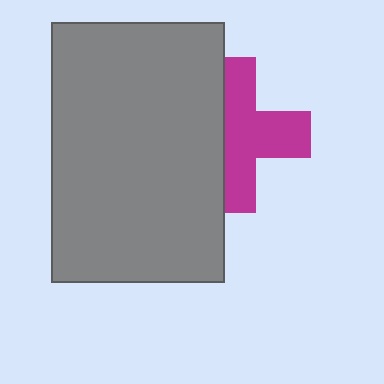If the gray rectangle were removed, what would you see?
You would see the complete magenta cross.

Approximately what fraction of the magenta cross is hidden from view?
Roughly 41% of the magenta cross is hidden behind the gray rectangle.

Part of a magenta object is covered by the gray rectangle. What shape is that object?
It is a cross.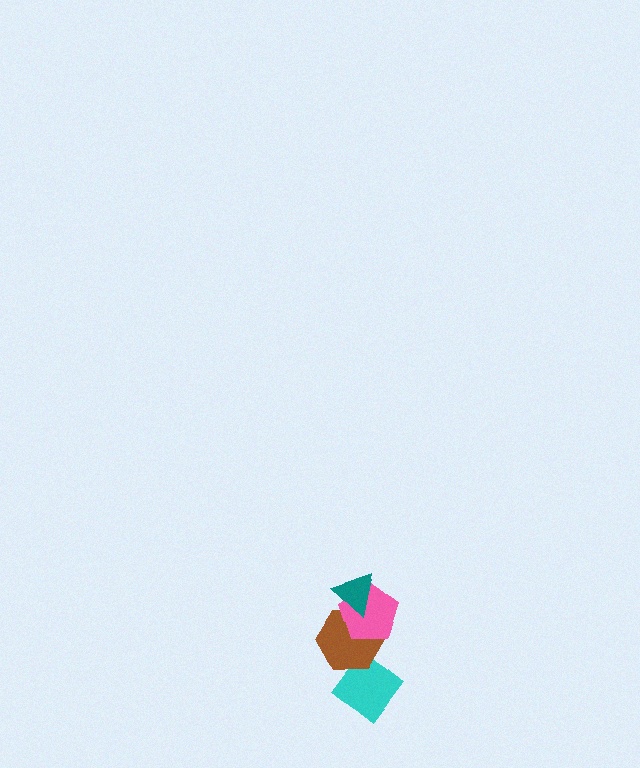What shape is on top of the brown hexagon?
The pink pentagon is on top of the brown hexagon.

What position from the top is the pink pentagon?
The pink pentagon is 2nd from the top.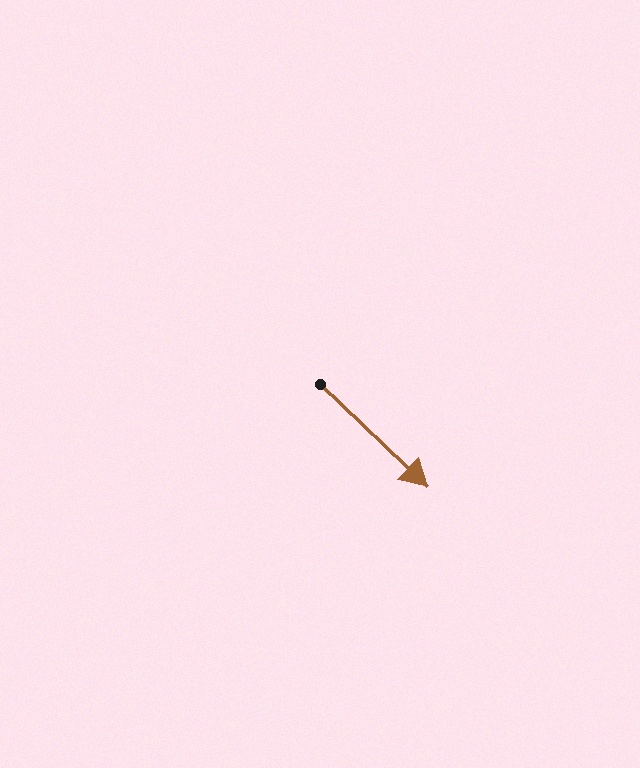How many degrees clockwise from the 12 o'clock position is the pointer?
Approximately 134 degrees.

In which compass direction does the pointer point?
Southeast.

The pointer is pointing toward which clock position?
Roughly 4 o'clock.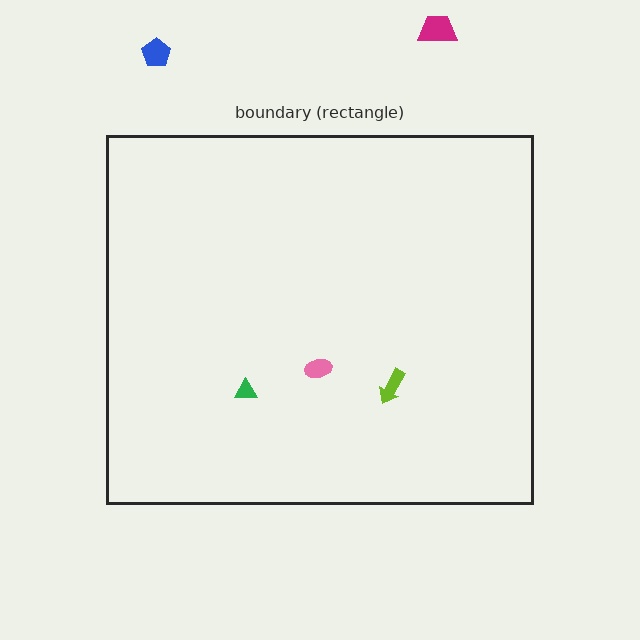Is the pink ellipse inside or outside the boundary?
Inside.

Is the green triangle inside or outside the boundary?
Inside.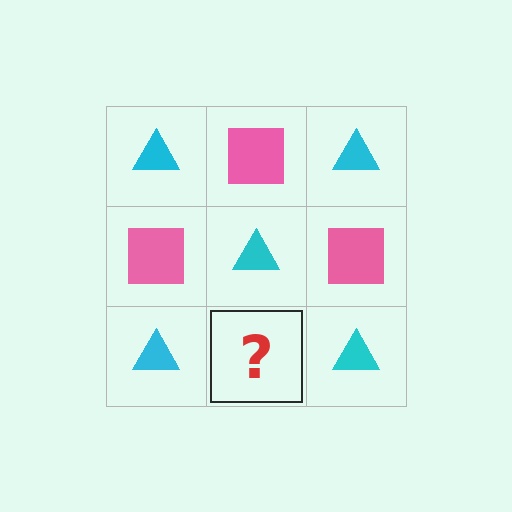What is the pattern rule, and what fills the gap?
The rule is that it alternates cyan triangle and pink square in a checkerboard pattern. The gap should be filled with a pink square.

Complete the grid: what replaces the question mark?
The question mark should be replaced with a pink square.